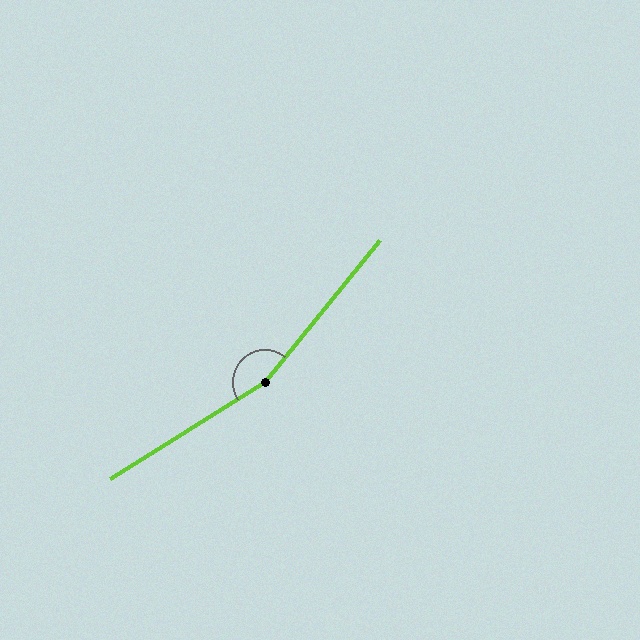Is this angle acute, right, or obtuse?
It is obtuse.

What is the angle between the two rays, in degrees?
Approximately 161 degrees.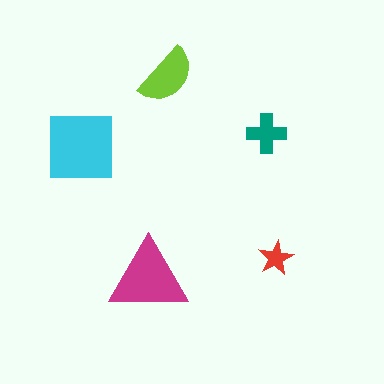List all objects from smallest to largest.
The red star, the teal cross, the lime semicircle, the magenta triangle, the cyan square.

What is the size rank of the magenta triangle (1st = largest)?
2nd.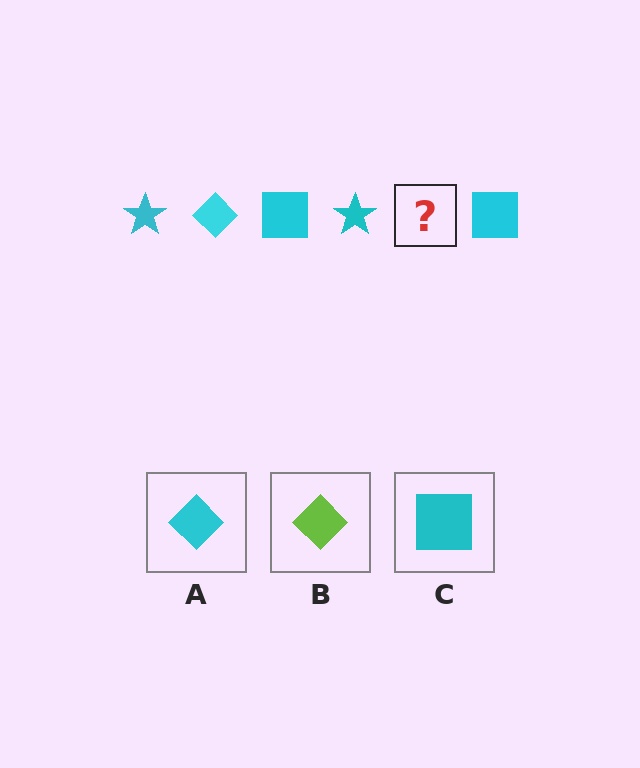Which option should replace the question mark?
Option A.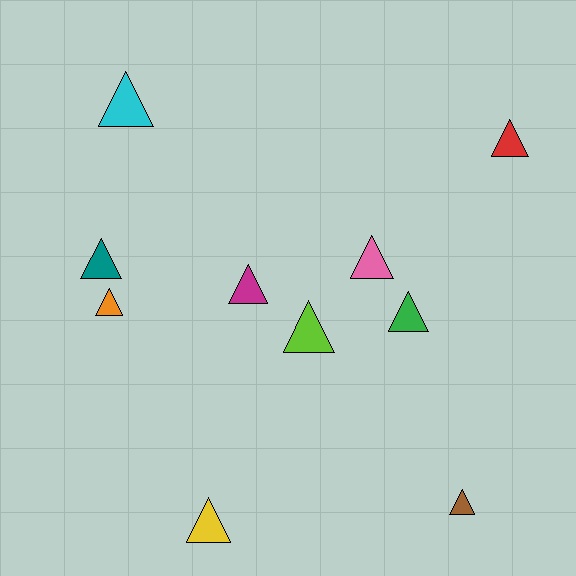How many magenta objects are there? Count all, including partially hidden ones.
There is 1 magenta object.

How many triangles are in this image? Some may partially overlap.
There are 10 triangles.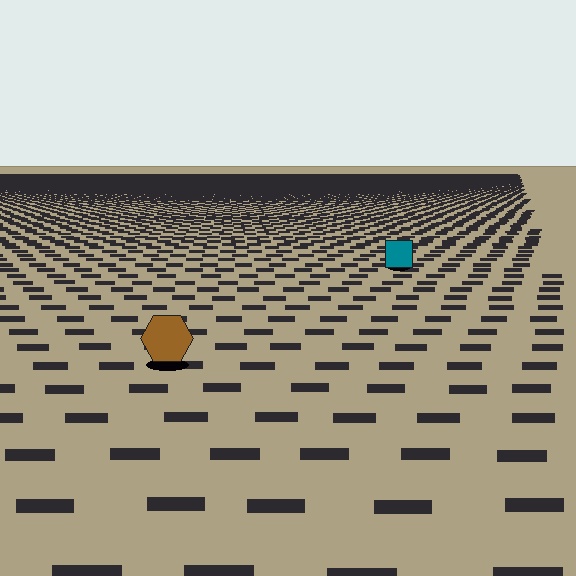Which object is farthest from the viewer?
The teal square is farthest from the viewer. It appears smaller and the ground texture around it is denser.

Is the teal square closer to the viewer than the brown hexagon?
No. The brown hexagon is closer — you can tell from the texture gradient: the ground texture is coarser near it.